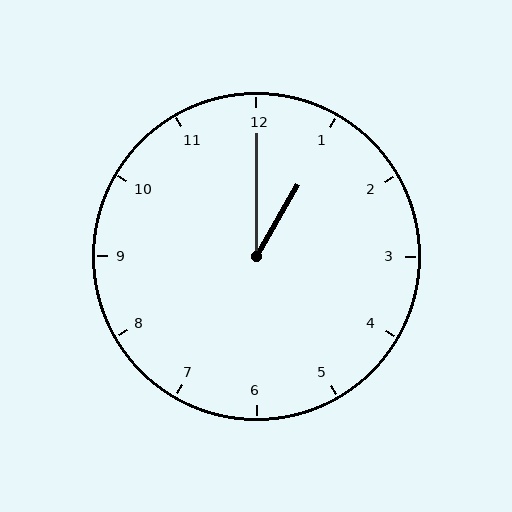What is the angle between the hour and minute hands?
Approximately 30 degrees.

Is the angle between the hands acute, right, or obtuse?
It is acute.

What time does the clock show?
1:00.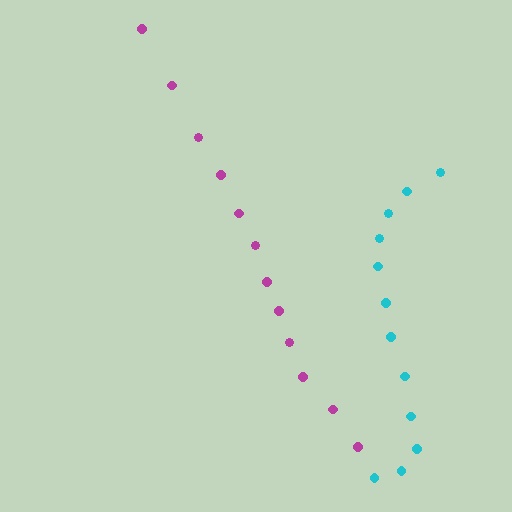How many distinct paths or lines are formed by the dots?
There are 2 distinct paths.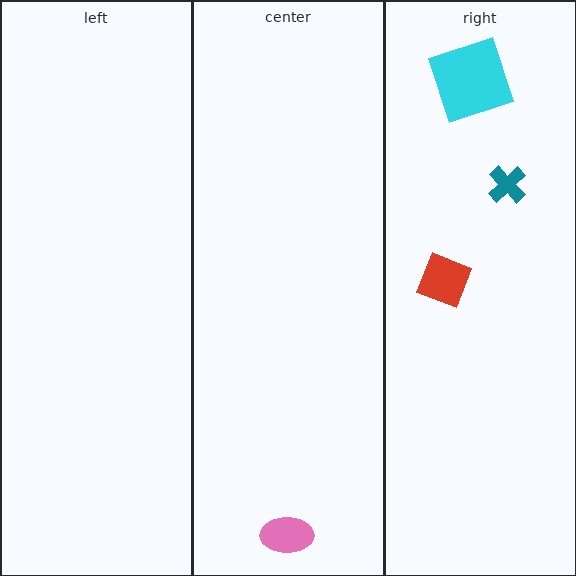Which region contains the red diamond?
The right region.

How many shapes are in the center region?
1.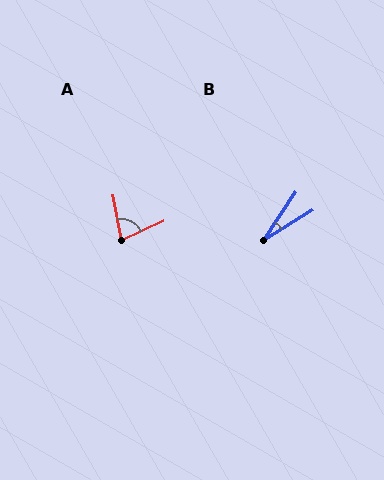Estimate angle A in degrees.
Approximately 77 degrees.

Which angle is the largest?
A, at approximately 77 degrees.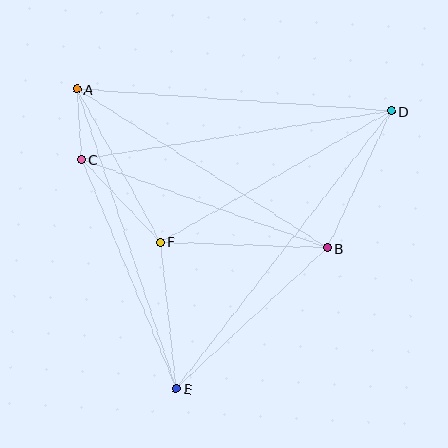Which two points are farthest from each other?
Points D and E are farthest from each other.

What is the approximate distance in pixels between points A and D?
The distance between A and D is approximately 315 pixels.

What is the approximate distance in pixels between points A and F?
The distance between A and F is approximately 174 pixels.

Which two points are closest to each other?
Points A and C are closest to each other.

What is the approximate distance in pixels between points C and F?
The distance between C and F is approximately 114 pixels.